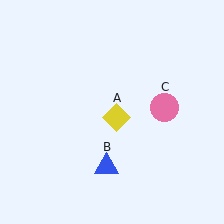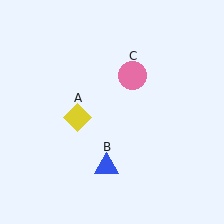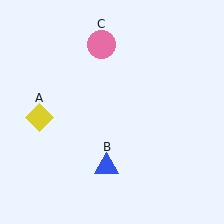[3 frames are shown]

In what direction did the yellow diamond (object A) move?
The yellow diamond (object A) moved left.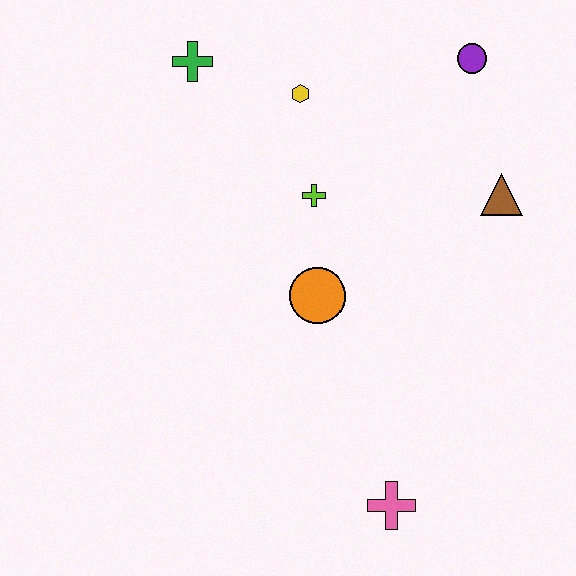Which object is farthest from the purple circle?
The pink cross is farthest from the purple circle.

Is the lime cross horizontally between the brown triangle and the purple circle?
No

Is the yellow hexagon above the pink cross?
Yes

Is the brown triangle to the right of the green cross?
Yes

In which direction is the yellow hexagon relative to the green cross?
The yellow hexagon is to the right of the green cross.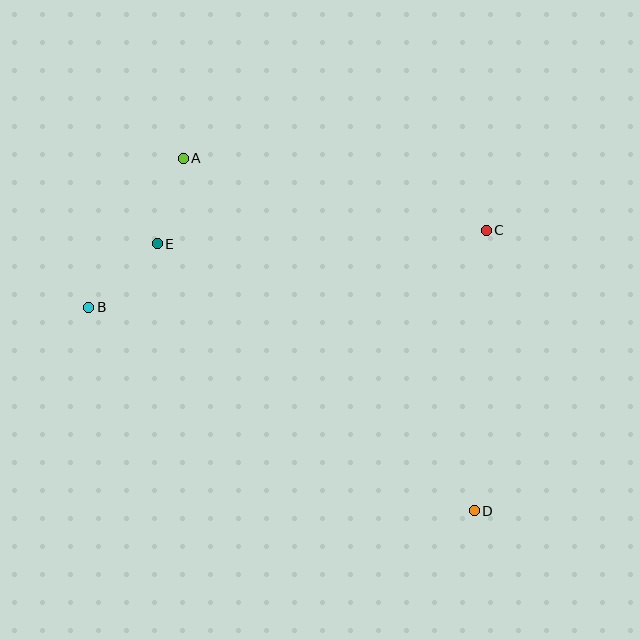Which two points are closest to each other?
Points A and E are closest to each other.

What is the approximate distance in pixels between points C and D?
The distance between C and D is approximately 281 pixels.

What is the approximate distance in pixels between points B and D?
The distance between B and D is approximately 436 pixels.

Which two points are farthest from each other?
Points A and D are farthest from each other.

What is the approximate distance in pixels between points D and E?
The distance between D and E is approximately 415 pixels.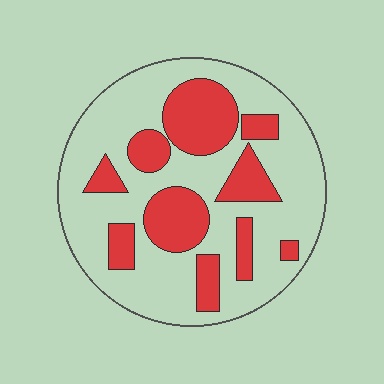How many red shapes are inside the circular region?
10.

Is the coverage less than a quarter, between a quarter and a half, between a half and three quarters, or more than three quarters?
Between a quarter and a half.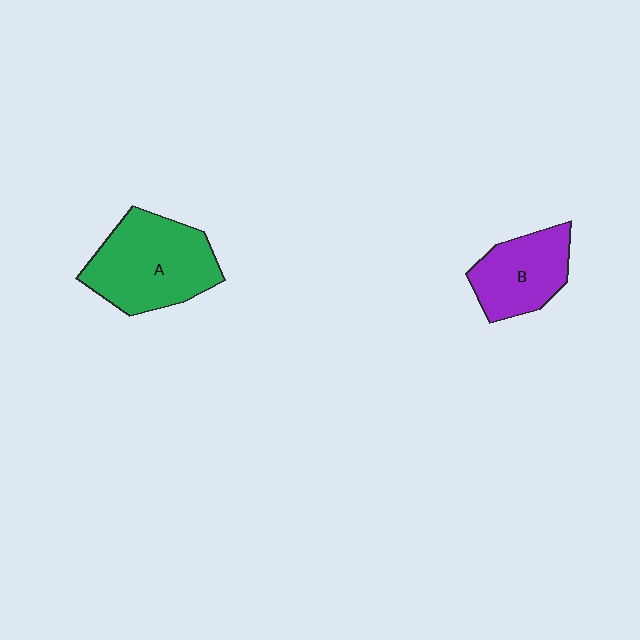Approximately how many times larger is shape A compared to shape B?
Approximately 1.5 times.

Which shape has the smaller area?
Shape B (purple).